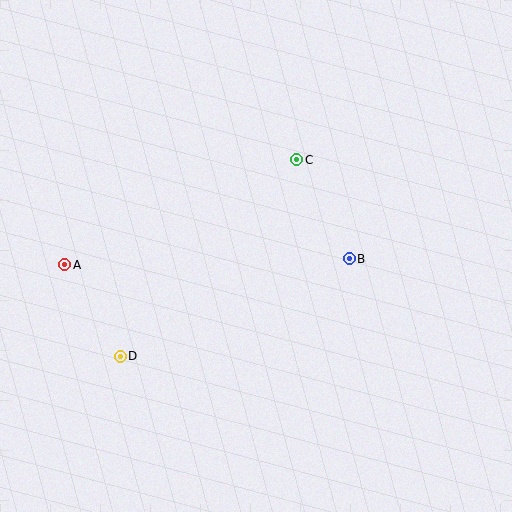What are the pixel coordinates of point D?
Point D is at (120, 356).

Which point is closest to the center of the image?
Point B at (349, 259) is closest to the center.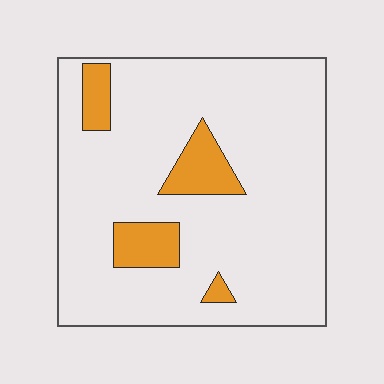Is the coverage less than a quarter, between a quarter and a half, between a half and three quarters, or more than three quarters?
Less than a quarter.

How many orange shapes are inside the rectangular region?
4.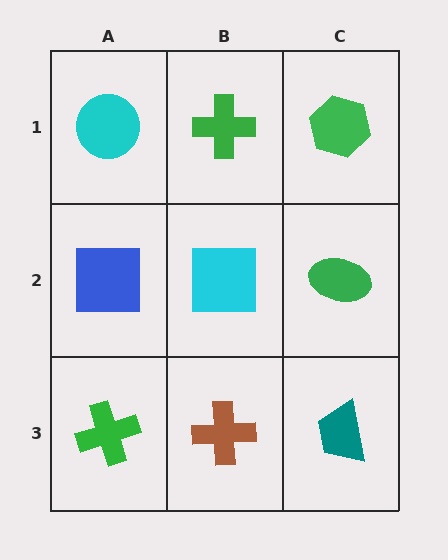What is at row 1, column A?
A cyan circle.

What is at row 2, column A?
A blue square.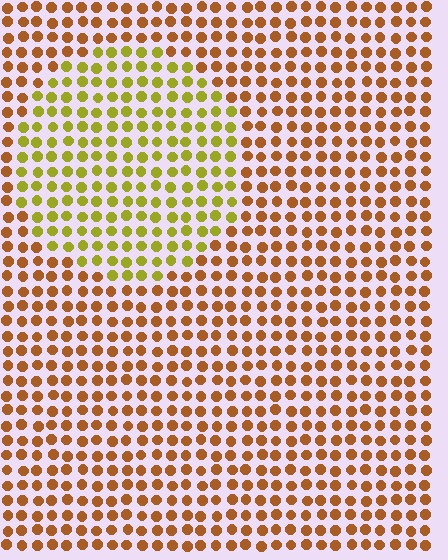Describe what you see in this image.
The image is filled with small brown elements in a uniform arrangement. A circle-shaped region is visible where the elements are tinted to a slightly different hue, forming a subtle color boundary.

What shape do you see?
I see a circle.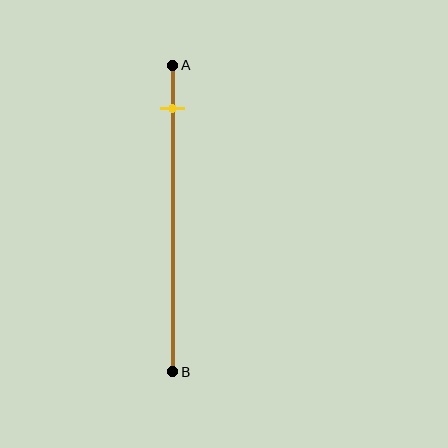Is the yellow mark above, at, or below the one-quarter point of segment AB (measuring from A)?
The yellow mark is above the one-quarter point of segment AB.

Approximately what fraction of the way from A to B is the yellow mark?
The yellow mark is approximately 15% of the way from A to B.